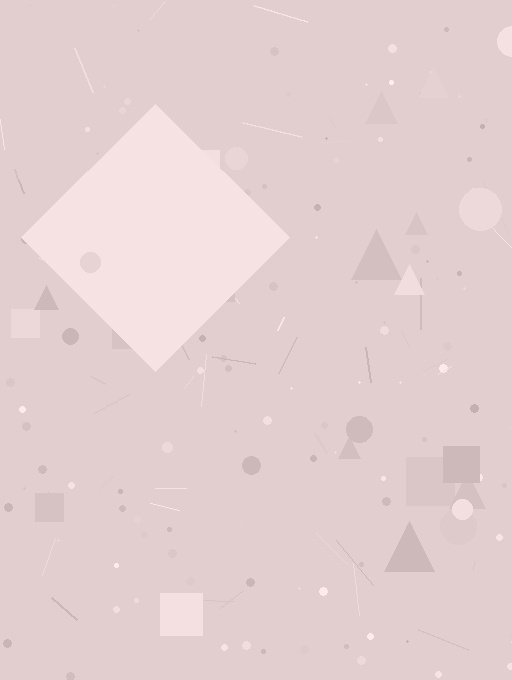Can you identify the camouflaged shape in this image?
The camouflaged shape is a diamond.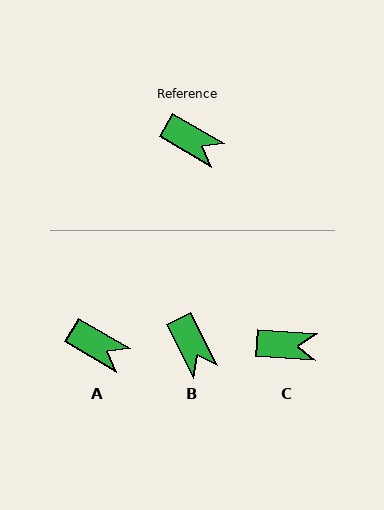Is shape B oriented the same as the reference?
No, it is off by about 32 degrees.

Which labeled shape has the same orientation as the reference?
A.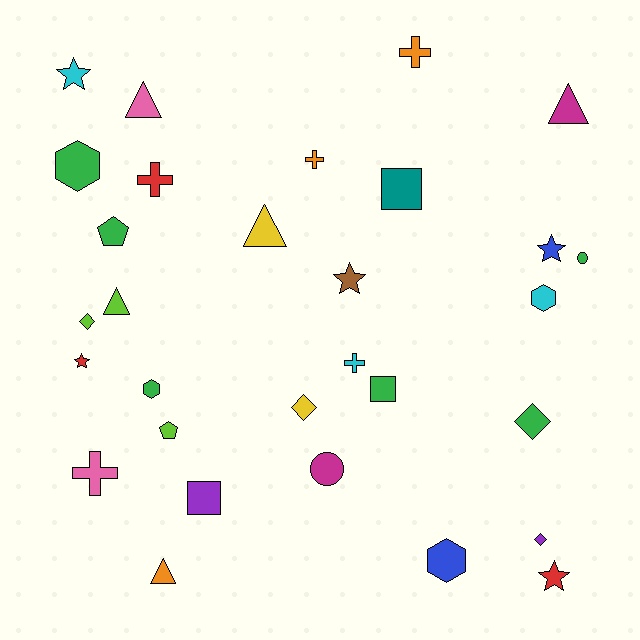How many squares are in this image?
There are 3 squares.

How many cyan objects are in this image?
There are 3 cyan objects.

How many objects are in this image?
There are 30 objects.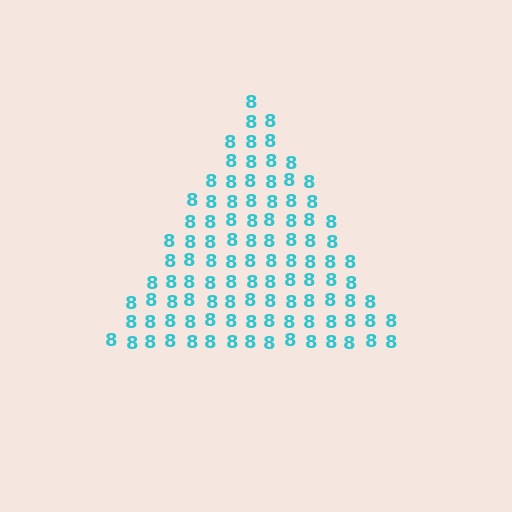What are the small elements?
The small elements are digit 8's.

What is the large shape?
The large shape is a triangle.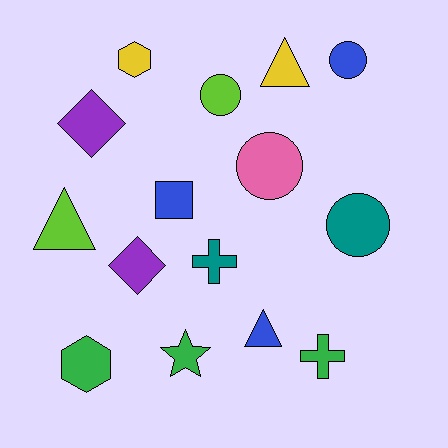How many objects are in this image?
There are 15 objects.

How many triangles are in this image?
There are 3 triangles.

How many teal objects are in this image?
There are 2 teal objects.